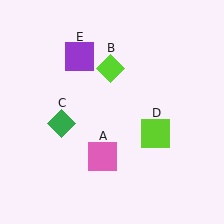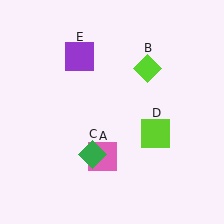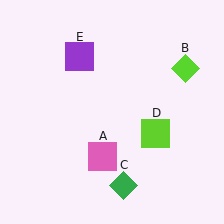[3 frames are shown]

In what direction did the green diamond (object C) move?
The green diamond (object C) moved down and to the right.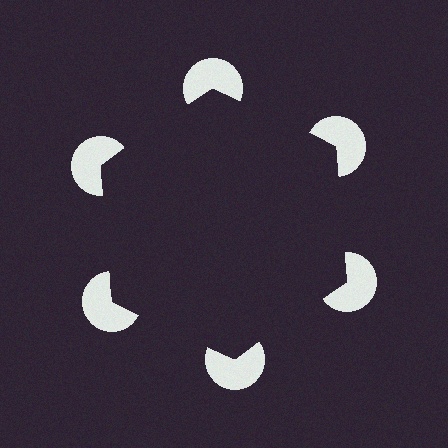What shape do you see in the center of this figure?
An illusory hexagon — its edges are inferred from the aligned wedge cuts in the pac-man discs, not physically drawn.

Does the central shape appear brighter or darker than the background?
It typically appears slightly darker than the background, even though no actual brightness change is drawn.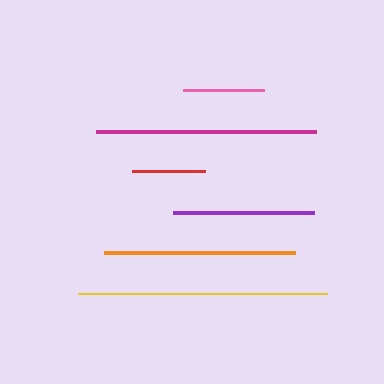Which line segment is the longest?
The yellow line is the longest at approximately 250 pixels.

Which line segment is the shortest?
The red line is the shortest at approximately 73 pixels.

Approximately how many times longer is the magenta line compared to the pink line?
The magenta line is approximately 2.7 times the length of the pink line.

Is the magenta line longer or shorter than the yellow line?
The yellow line is longer than the magenta line.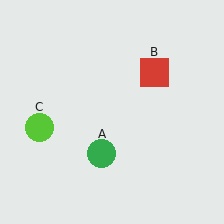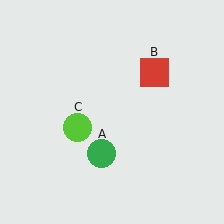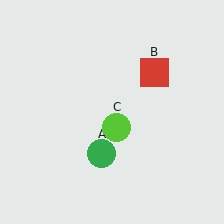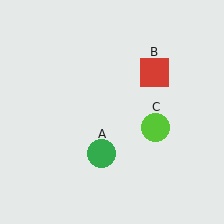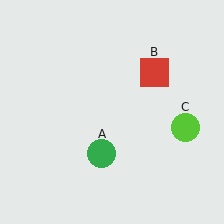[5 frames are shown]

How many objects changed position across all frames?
1 object changed position: lime circle (object C).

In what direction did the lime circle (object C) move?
The lime circle (object C) moved right.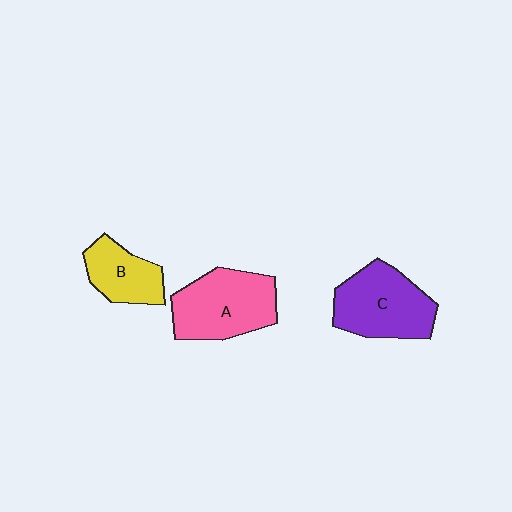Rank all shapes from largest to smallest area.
From largest to smallest: A (pink), C (purple), B (yellow).